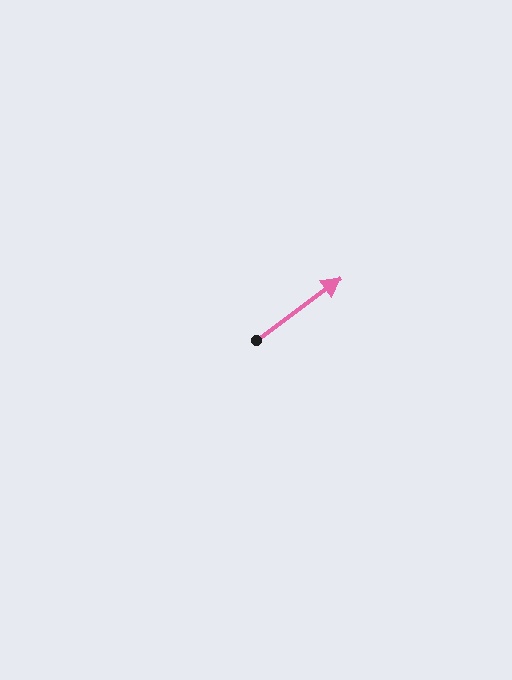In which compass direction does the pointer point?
Northeast.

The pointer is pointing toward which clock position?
Roughly 2 o'clock.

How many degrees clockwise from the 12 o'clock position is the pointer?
Approximately 54 degrees.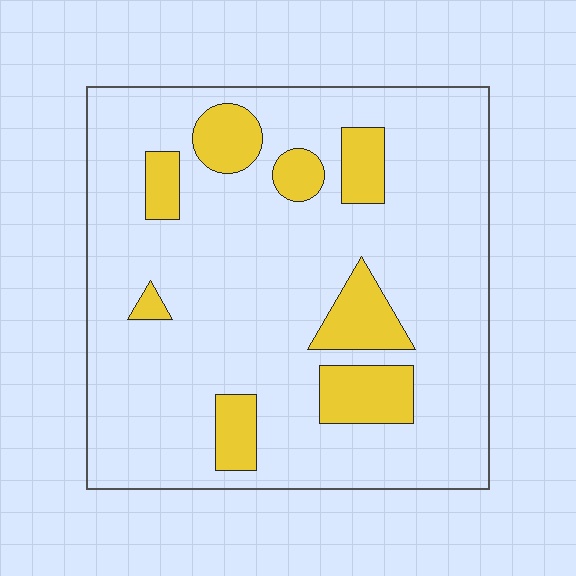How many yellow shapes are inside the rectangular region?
8.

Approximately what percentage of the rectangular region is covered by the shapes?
Approximately 15%.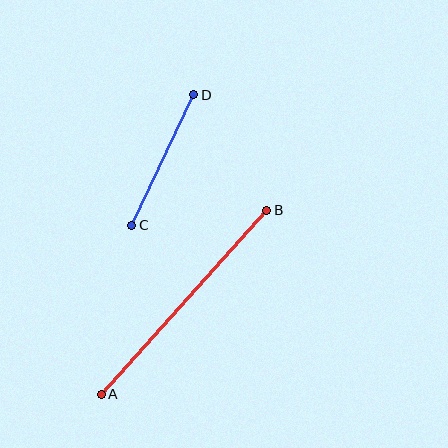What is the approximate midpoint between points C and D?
The midpoint is at approximately (163, 160) pixels.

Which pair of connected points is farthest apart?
Points A and B are farthest apart.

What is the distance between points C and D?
The distance is approximately 144 pixels.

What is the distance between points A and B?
The distance is approximately 248 pixels.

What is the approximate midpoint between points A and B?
The midpoint is at approximately (184, 302) pixels.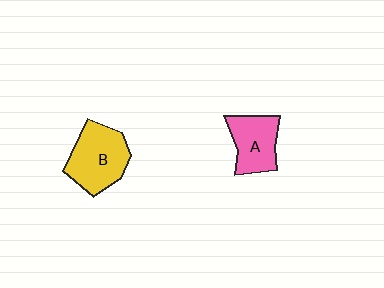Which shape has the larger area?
Shape B (yellow).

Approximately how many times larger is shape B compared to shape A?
Approximately 1.3 times.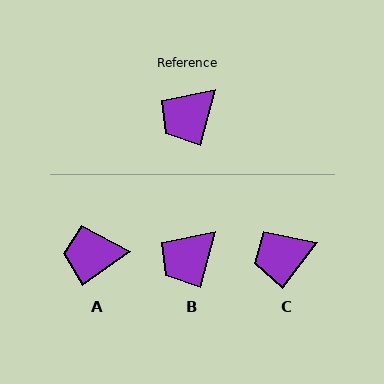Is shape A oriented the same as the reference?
No, it is off by about 40 degrees.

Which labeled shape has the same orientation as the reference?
B.